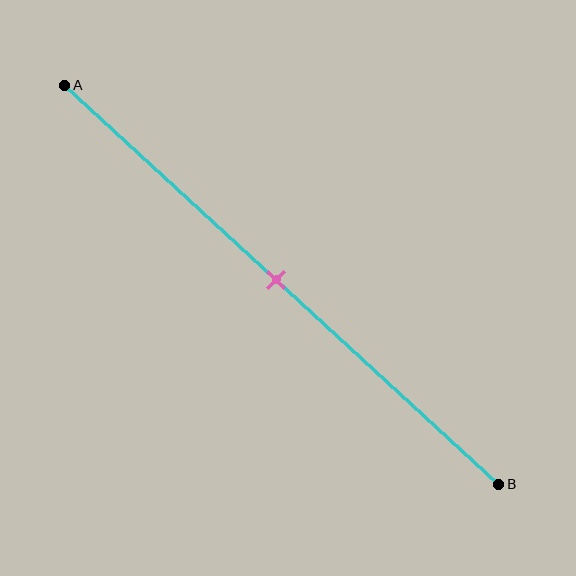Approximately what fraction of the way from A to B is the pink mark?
The pink mark is approximately 50% of the way from A to B.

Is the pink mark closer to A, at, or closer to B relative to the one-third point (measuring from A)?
The pink mark is closer to point B than the one-third point of segment AB.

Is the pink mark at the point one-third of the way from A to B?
No, the mark is at about 50% from A, not at the 33% one-third point.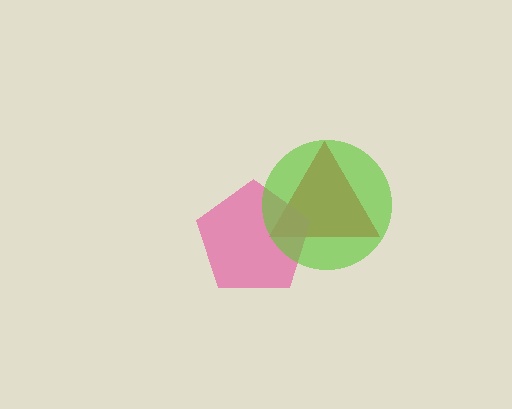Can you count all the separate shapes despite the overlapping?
Yes, there are 3 separate shapes.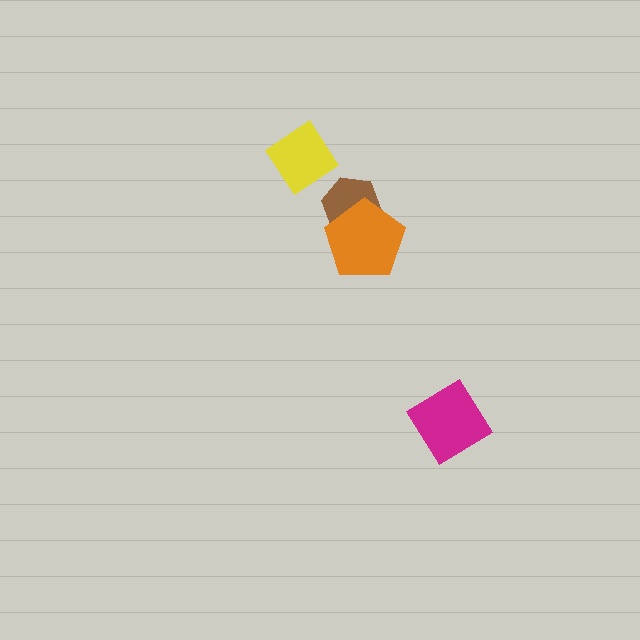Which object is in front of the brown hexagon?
The orange pentagon is in front of the brown hexagon.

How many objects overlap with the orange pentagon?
1 object overlaps with the orange pentagon.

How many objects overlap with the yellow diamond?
0 objects overlap with the yellow diamond.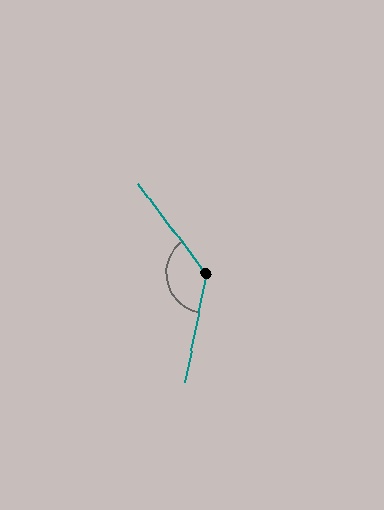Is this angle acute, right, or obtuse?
It is obtuse.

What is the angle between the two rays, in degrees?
Approximately 132 degrees.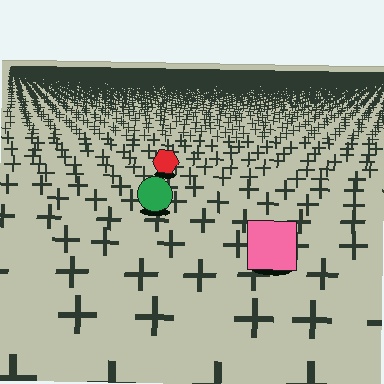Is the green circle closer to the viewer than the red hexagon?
Yes. The green circle is closer — you can tell from the texture gradient: the ground texture is coarser near it.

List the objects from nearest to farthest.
From nearest to farthest: the pink square, the green circle, the red hexagon.